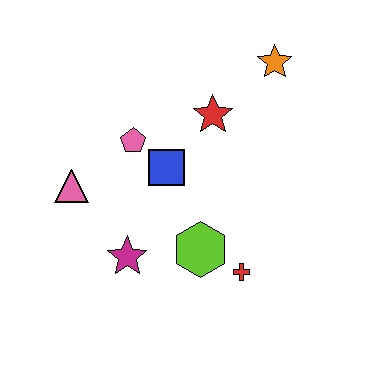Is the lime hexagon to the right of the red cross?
No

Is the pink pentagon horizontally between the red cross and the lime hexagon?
No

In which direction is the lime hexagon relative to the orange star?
The lime hexagon is below the orange star.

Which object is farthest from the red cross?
The orange star is farthest from the red cross.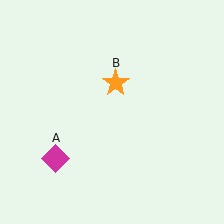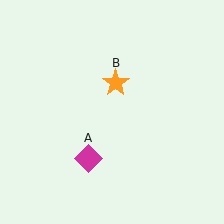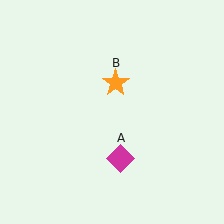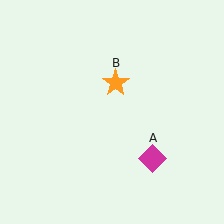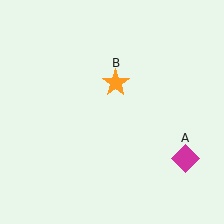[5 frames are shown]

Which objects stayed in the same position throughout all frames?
Orange star (object B) remained stationary.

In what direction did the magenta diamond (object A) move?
The magenta diamond (object A) moved right.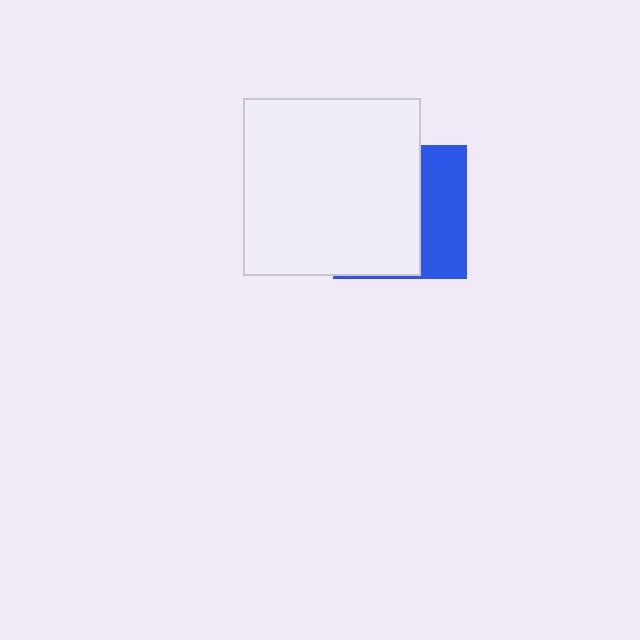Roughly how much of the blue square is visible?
A small part of it is visible (roughly 36%).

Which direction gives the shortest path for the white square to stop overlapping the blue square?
Moving left gives the shortest separation.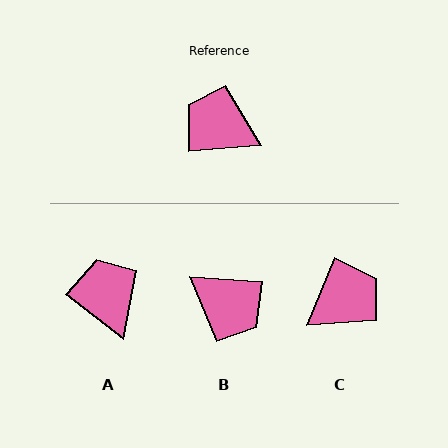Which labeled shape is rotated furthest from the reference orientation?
B, about 171 degrees away.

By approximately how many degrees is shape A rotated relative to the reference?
Approximately 42 degrees clockwise.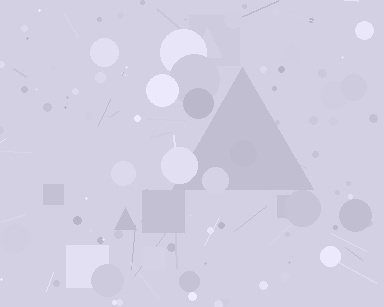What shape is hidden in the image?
A triangle is hidden in the image.